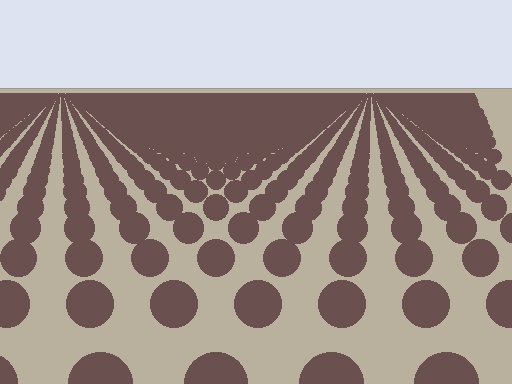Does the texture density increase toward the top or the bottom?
Density increases toward the top.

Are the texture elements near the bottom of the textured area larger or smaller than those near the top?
Larger. Near the bottom, elements are closer to the viewer and appear at a bigger on-screen size.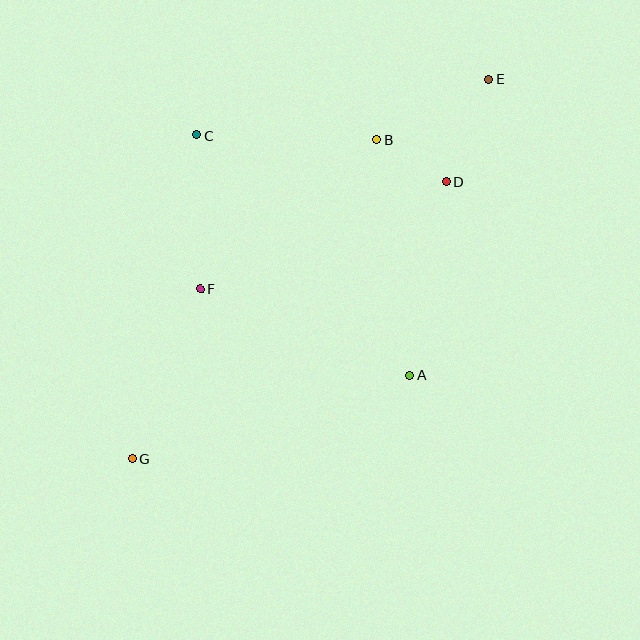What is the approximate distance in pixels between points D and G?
The distance between D and G is approximately 419 pixels.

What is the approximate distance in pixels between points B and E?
The distance between B and E is approximately 128 pixels.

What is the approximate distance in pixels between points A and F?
The distance between A and F is approximately 227 pixels.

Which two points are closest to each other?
Points B and D are closest to each other.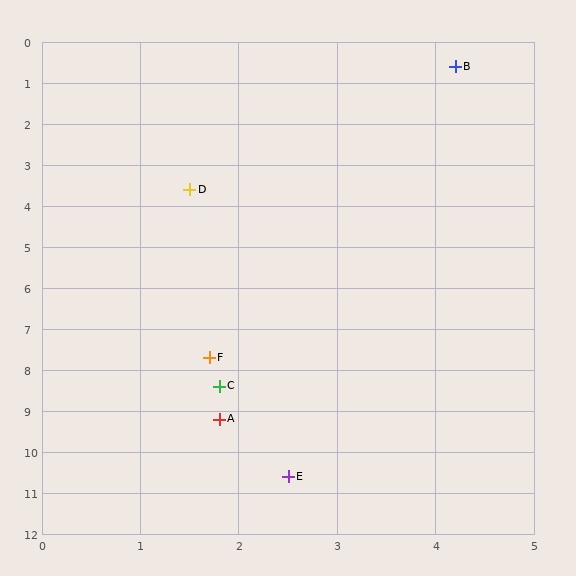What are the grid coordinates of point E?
Point E is at approximately (2.5, 10.6).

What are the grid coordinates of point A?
Point A is at approximately (1.8, 9.2).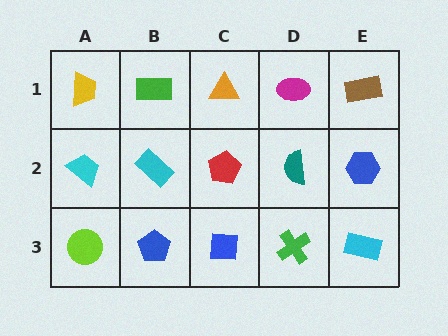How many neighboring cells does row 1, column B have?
3.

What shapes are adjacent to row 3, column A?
A cyan trapezoid (row 2, column A), a blue pentagon (row 3, column B).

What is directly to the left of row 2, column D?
A red pentagon.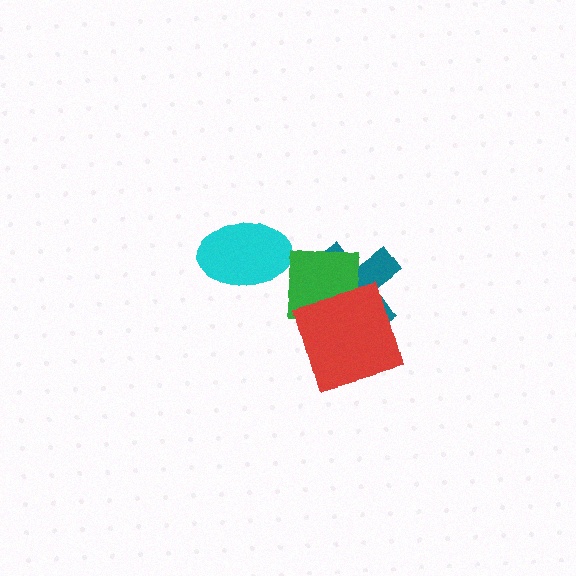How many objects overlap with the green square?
3 objects overlap with the green square.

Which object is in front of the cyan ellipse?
The green square is in front of the cyan ellipse.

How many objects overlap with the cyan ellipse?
1 object overlaps with the cyan ellipse.